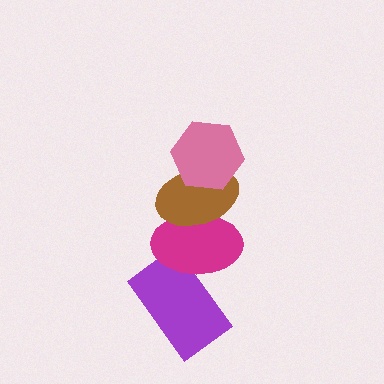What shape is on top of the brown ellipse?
The pink hexagon is on top of the brown ellipse.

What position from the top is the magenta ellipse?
The magenta ellipse is 3rd from the top.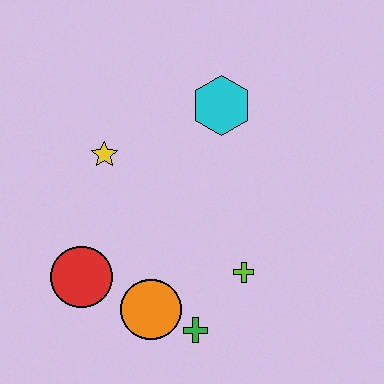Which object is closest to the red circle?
The orange circle is closest to the red circle.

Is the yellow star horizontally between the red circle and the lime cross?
Yes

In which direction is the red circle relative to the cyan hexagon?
The red circle is below the cyan hexagon.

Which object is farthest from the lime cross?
The yellow star is farthest from the lime cross.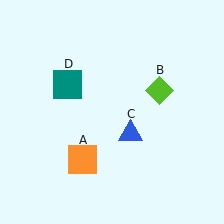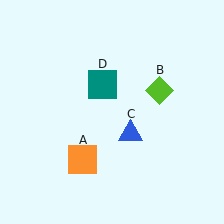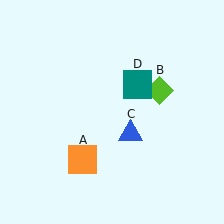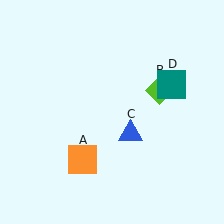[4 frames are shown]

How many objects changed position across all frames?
1 object changed position: teal square (object D).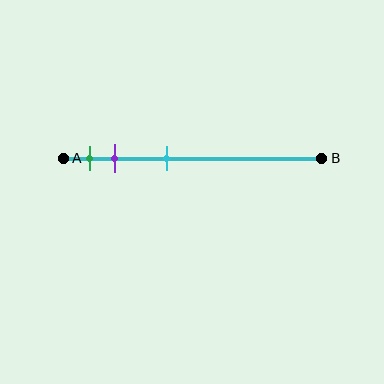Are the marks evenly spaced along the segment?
No, the marks are not evenly spaced.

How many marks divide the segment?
There are 3 marks dividing the segment.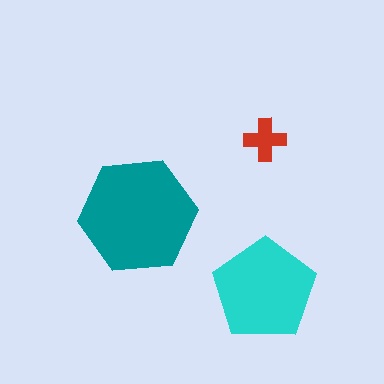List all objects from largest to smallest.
The teal hexagon, the cyan pentagon, the red cross.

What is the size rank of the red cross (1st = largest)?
3rd.